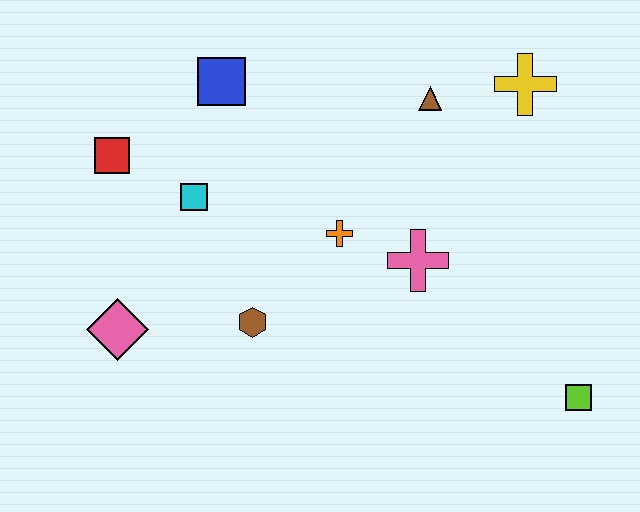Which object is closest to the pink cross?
The orange cross is closest to the pink cross.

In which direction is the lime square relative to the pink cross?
The lime square is to the right of the pink cross.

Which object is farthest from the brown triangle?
The pink diamond is farthest from the brown triangle.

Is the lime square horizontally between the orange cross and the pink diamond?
No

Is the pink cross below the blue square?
Yes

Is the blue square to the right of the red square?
Yes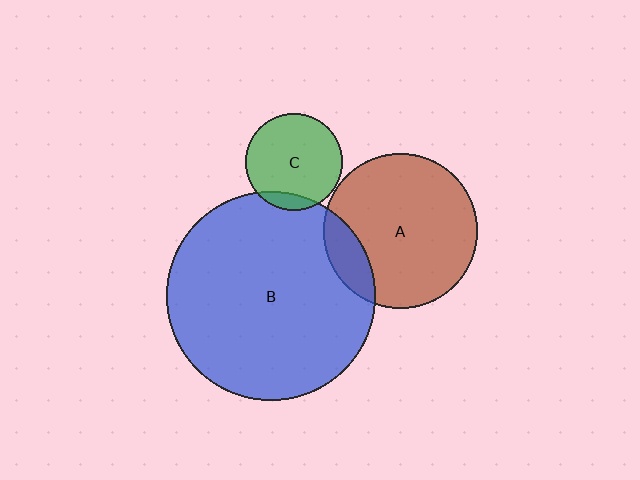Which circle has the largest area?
Circle B (blue).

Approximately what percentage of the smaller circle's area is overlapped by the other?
Approximately 10%.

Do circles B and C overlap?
Yes.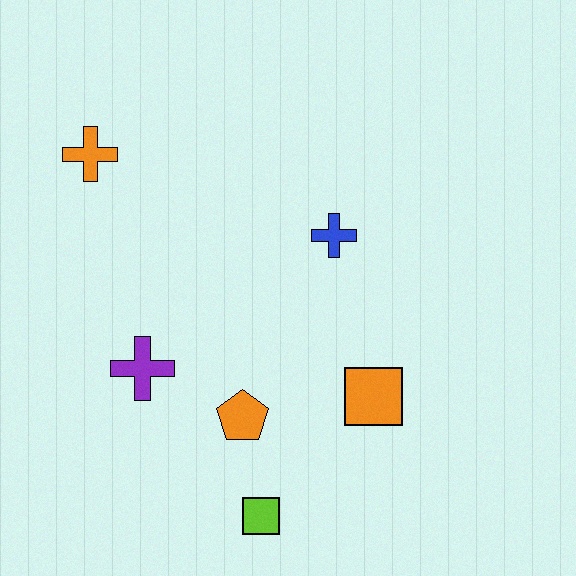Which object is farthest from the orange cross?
The lime square is farthest from the orange cross.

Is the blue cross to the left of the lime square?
No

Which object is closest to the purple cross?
The orange pentagon is closest to the purple cross.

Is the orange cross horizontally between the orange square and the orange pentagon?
No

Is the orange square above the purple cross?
No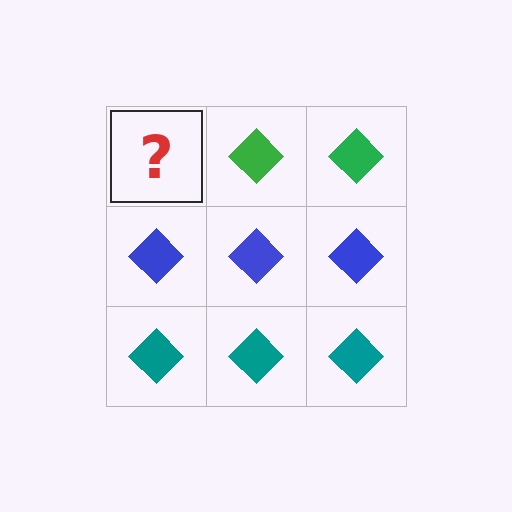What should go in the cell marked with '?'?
The missing cell should contain a green diamond.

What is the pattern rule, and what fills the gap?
The rule is that each row has a consistent color. The gap should be filled with a green diamond.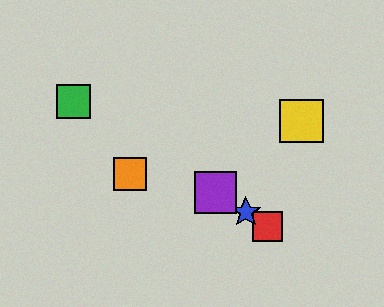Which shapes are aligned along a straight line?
The red square, the blue star, the green square, the purple square are aligned along a straight line.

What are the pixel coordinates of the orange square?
The orange square is at (130, 174).